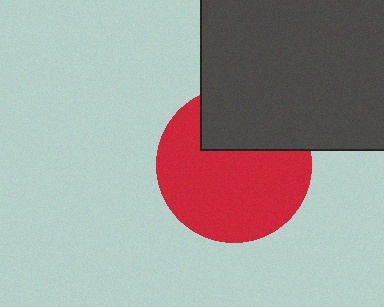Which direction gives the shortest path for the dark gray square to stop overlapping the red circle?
Moving up gives the shortest separation.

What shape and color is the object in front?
The object in front is a dark gray square.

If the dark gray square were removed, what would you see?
You would see the complete red circle.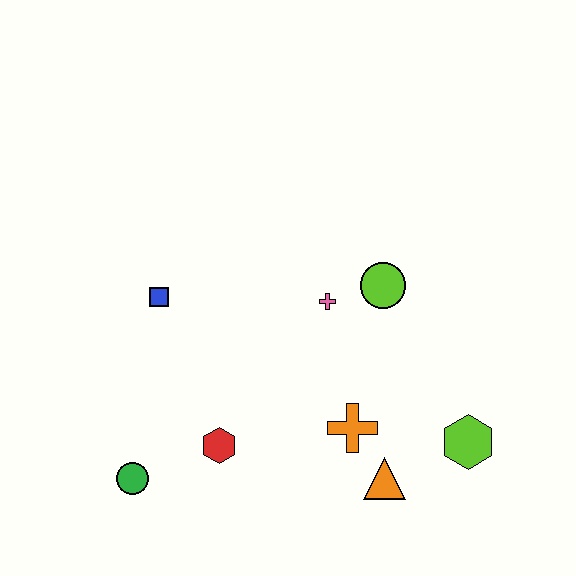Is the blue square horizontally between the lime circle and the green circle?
Yes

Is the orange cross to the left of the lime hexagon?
Yes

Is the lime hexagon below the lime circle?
Yes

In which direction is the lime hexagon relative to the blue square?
The lime hexagon is to the right of the blue square.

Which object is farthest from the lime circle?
The green circle is farthest from the lime circle.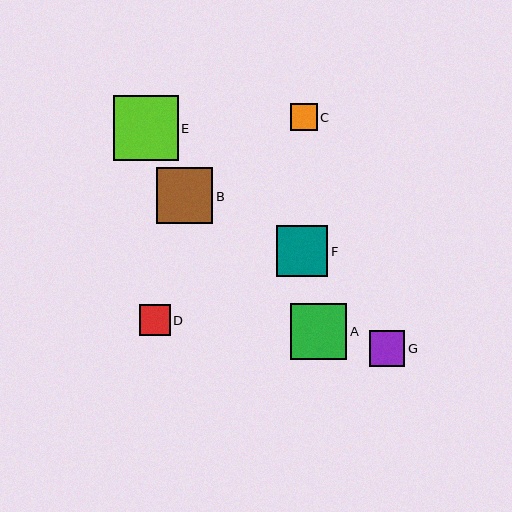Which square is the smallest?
Square C is the smallest with a size of approximately 27 pixels.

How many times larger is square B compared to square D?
Square B is approximately 1.8 times the size of square D.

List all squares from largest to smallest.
From largest to smallest: E, B, A, F, G, D, C.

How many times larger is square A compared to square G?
Square A is approximately 1.6 times the size of square G.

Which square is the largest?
Square E is the largest with a size of approximately 65 pixels.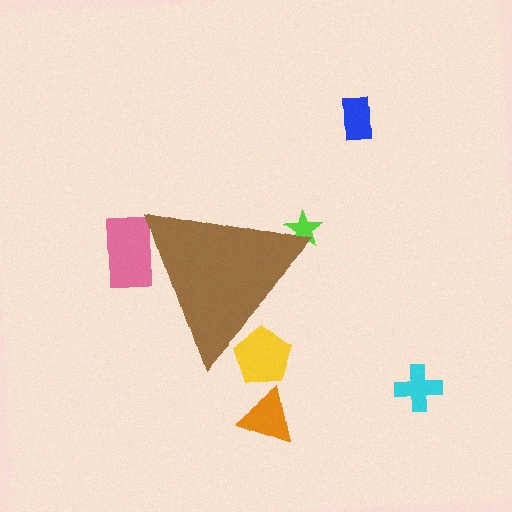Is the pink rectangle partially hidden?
Yes, the pink rectangle is partially hidden behind the brown triangle.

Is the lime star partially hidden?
Yes, the lime star is partially hidden behind the brown triangle.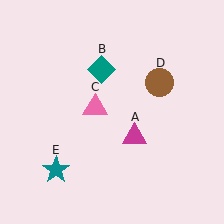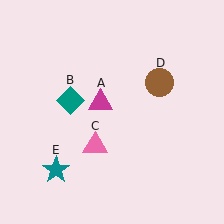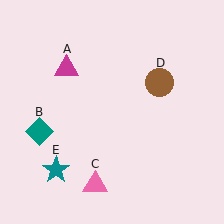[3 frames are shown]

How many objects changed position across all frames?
3 objects changed position: magenta triangle (object A), teal diamond (object B), pink triangle (object C).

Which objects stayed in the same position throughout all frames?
Brown circle (object D) and teal star (object E) remained stationary.